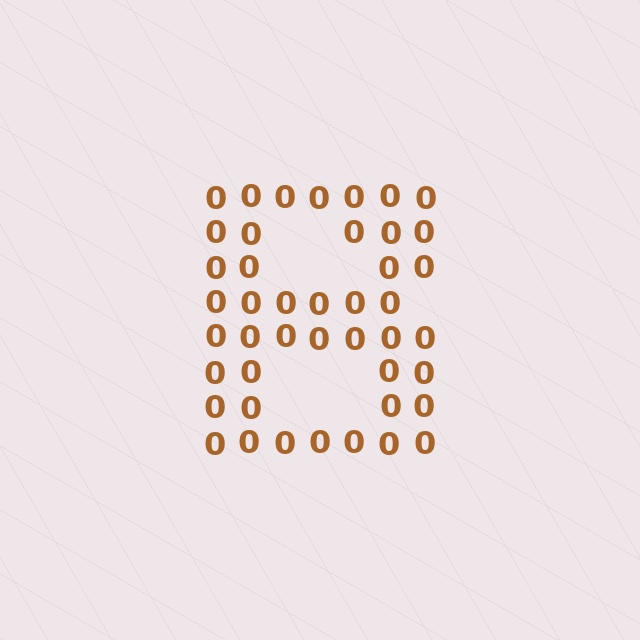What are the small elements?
The small elements are digit 0's.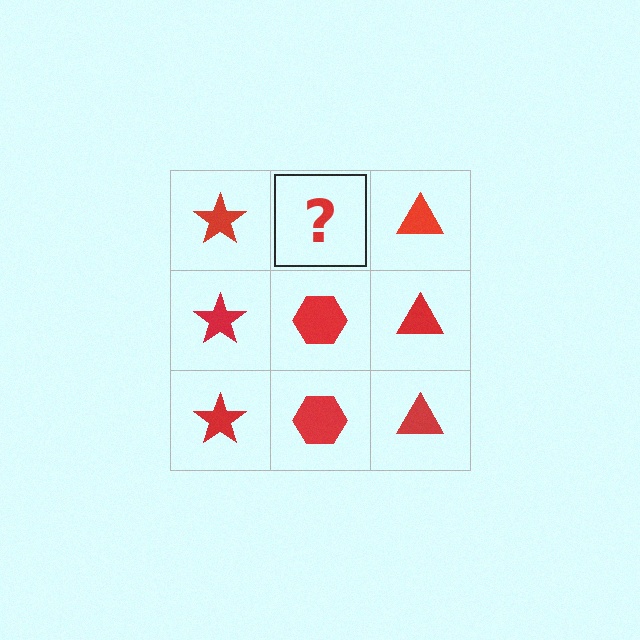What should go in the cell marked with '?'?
The missing cell should contain a red hexagon.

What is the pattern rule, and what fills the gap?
The rule is that each column has a consistent shape. The gap should be filled with a red hexagon.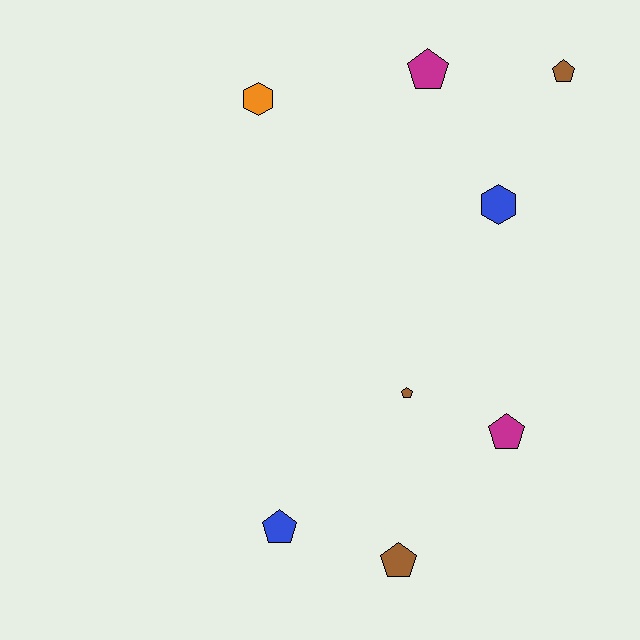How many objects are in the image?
There are 8 objects.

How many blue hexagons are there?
There is 1 blue hexagon.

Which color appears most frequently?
Brown, with 3 objects.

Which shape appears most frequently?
Pentagon, with 6 objects.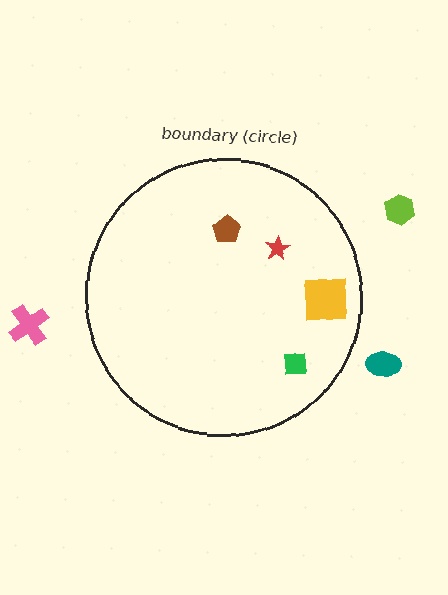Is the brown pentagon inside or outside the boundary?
Inside.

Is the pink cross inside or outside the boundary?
Outside.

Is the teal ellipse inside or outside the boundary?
Outside.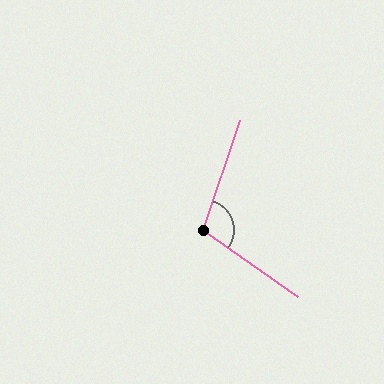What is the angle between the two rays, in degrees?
Approximately 107 degrees.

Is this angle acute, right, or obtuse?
It is obtuse.